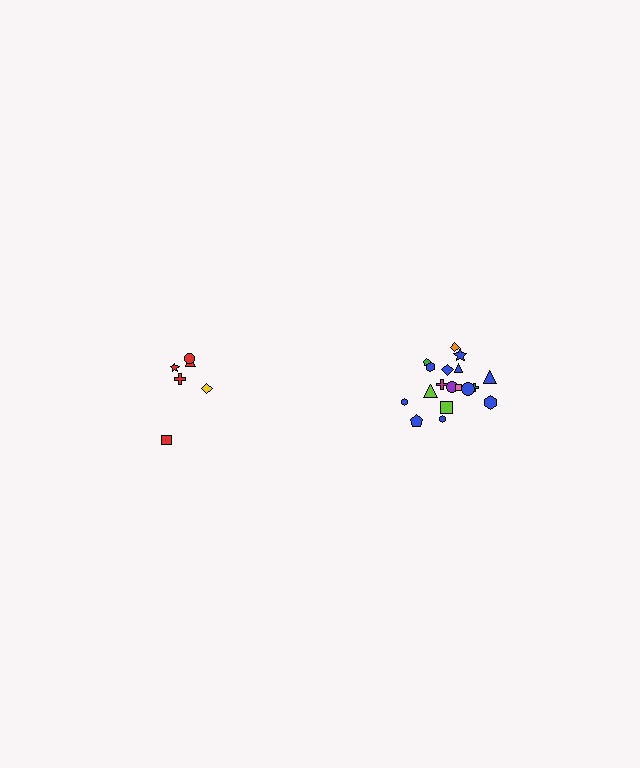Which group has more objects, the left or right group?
The right group.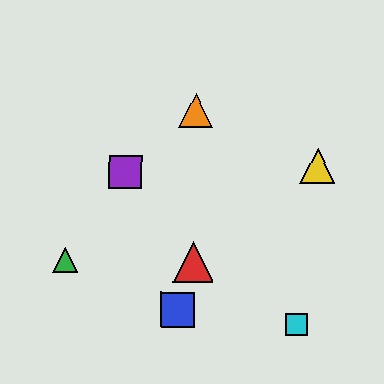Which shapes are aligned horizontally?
The red triangle, the green triangle are aligned horizontally.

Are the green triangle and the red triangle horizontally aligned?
Yes, both are at y≈260.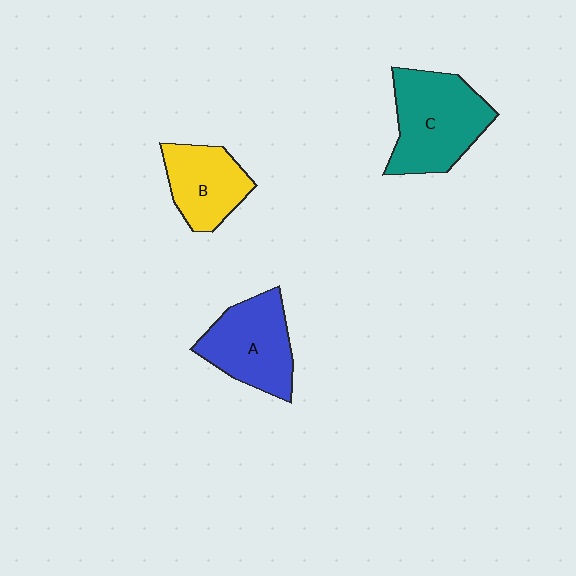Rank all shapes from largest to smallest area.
From largest to smallest: C (teal), A (blue), B (yellow).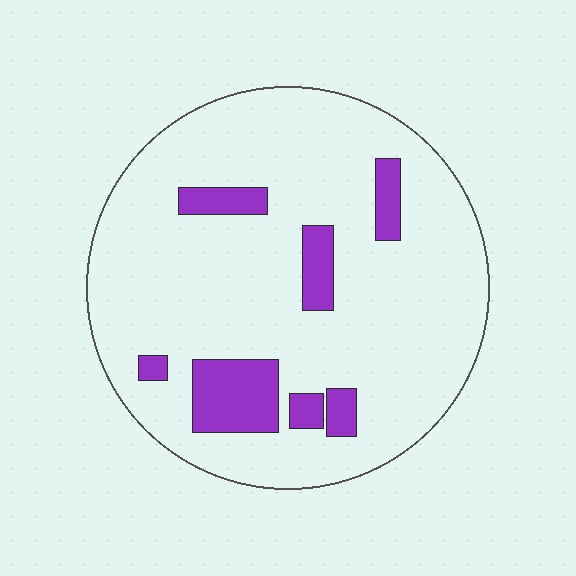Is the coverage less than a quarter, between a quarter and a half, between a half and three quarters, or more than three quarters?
Less than a quarter.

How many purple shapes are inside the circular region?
7.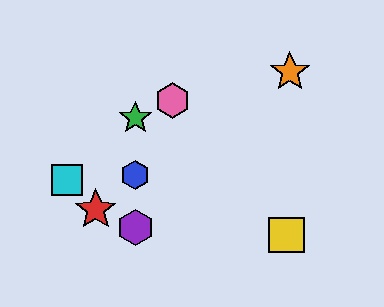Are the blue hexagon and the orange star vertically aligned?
No, the blue hexagon is at x≈135 and the orange star is at x≈290.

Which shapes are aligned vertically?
The blue hexagon, the green star, the purple hexagon are aligned vertically.